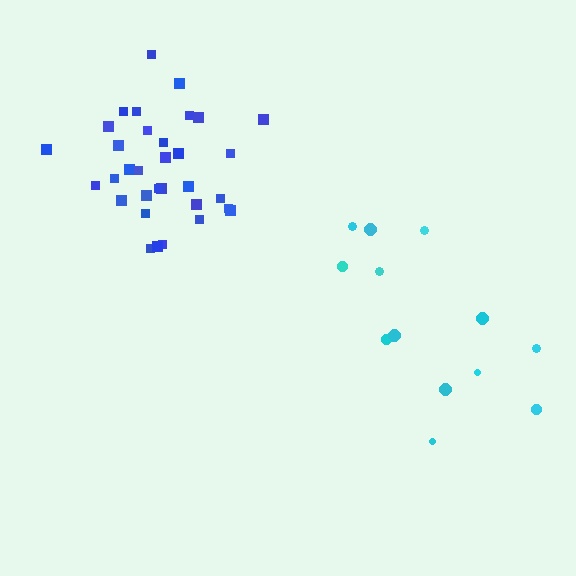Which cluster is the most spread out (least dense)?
Cyan.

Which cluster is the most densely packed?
Blue.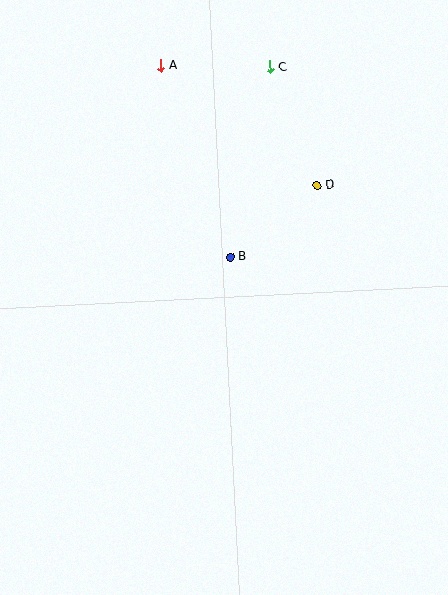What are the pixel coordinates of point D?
Point D is at (317, 185).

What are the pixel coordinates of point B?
Point B is at (230, 257).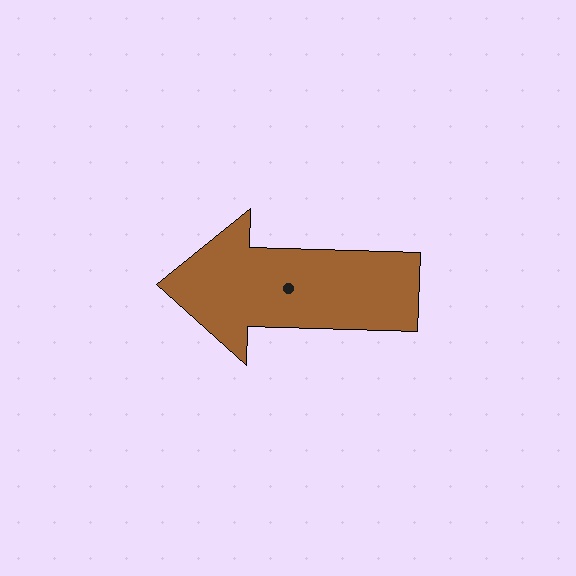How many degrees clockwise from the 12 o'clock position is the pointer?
Approximately 272 degrees.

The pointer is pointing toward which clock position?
Roughly 9 o'clock.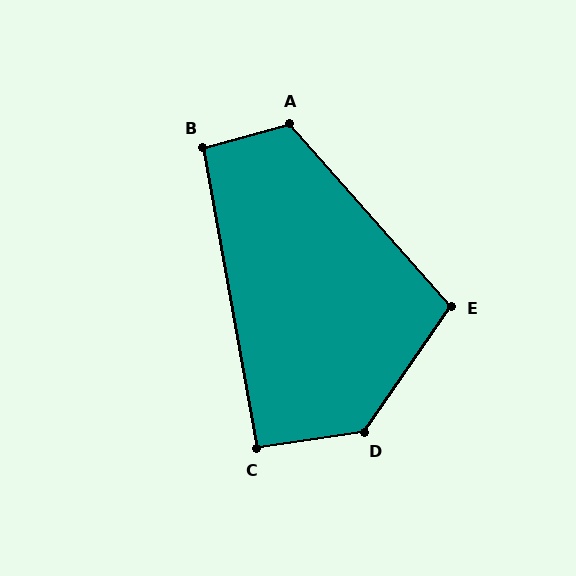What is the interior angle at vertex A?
Approximately 116 degrees (obtuse).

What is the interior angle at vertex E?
Approximately 104 degrees (obtuse).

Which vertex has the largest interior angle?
D, at approximately 133 degrees.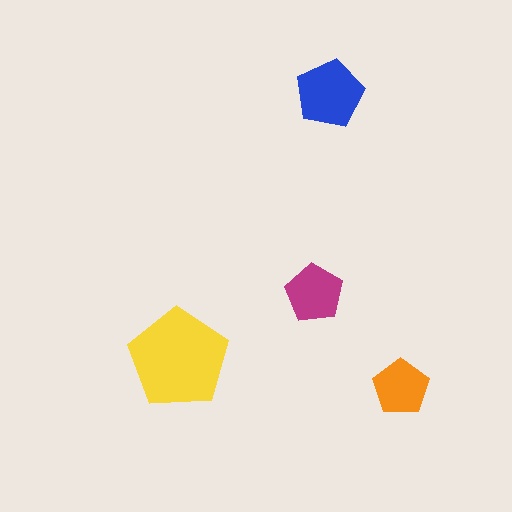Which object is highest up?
The blue pentagon is topmost.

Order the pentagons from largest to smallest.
the yellow one, the blue one, the magenta one, the orange one.